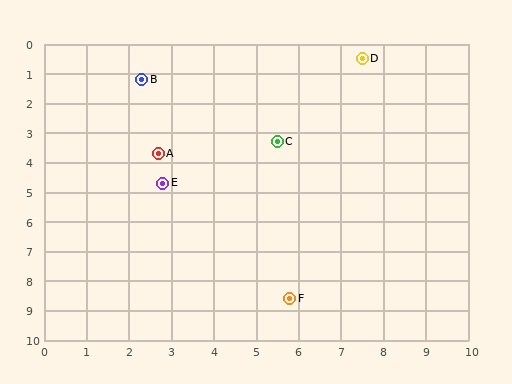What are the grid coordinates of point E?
Point E is at approximately (2.8, 4.7).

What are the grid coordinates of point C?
Point C is at approximately (5.5, 3.3).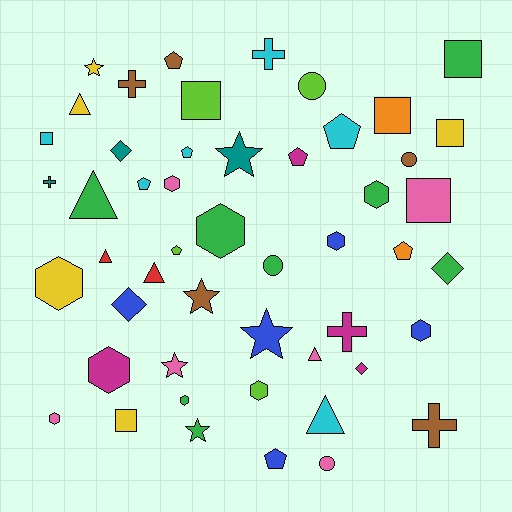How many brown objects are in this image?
There are 5 brown objects.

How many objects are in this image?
There are 50 objects.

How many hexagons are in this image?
There are 10 hexagons.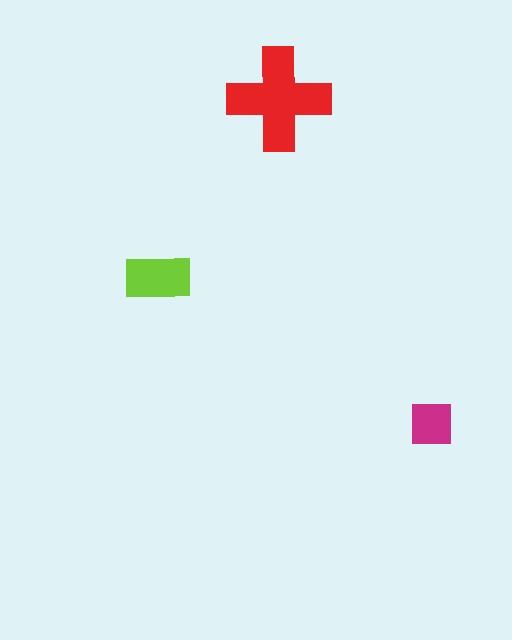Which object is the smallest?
The magenta square.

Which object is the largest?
The red cross.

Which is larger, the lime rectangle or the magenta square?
The lime rectangle.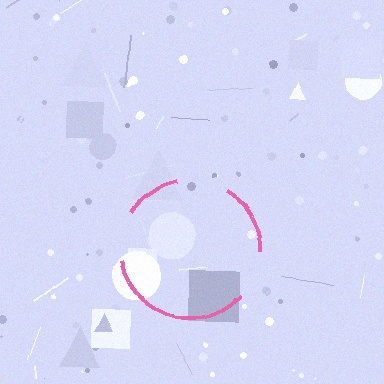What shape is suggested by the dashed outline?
The dashed outline suggests a circle.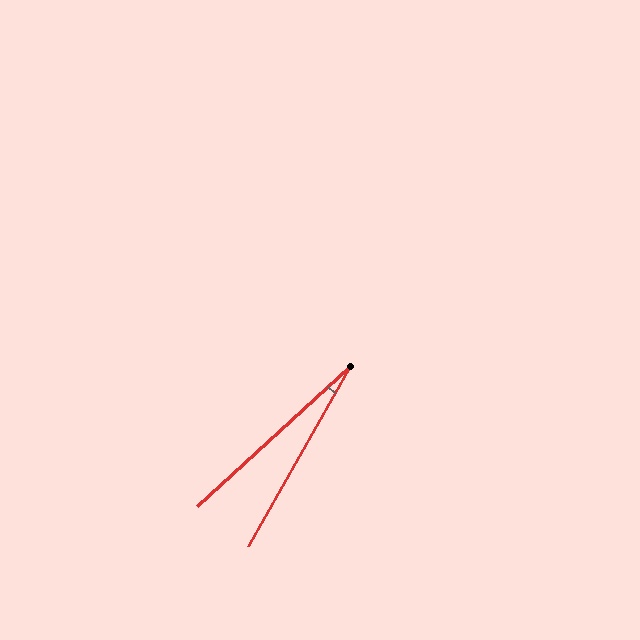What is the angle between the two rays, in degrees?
Approximately 18 degrees.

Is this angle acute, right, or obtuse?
It is acute.